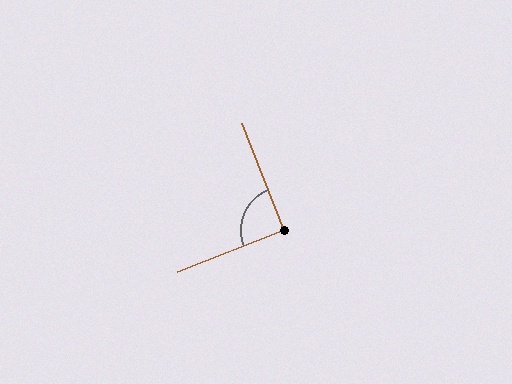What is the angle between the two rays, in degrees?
Approximately 91 degrees.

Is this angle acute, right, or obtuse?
It is approximately a right angle.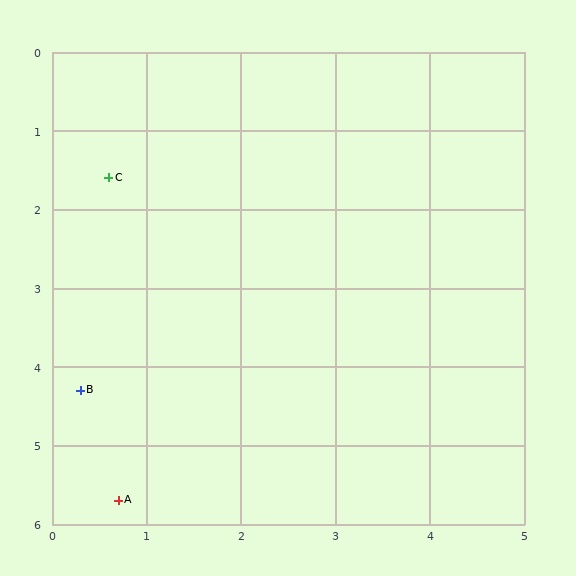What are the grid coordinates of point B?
Point B is at approximately (0.3, 4.3).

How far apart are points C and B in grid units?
Points C and B are about 2.7 grid units apart.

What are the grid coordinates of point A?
Point A is at approximately (0.7, 5.7).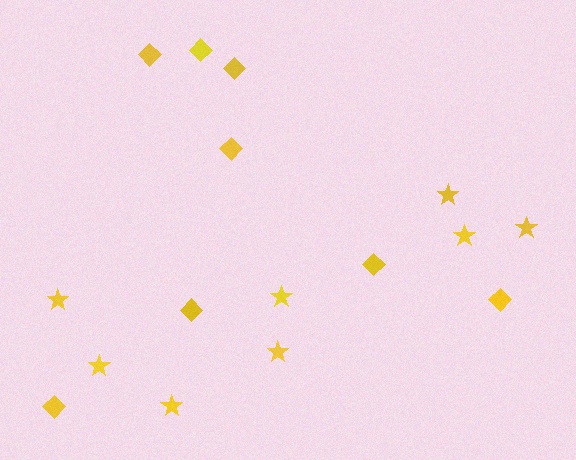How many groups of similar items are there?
There are 2 groups: one group of diamonds (8) and one group of stars (8).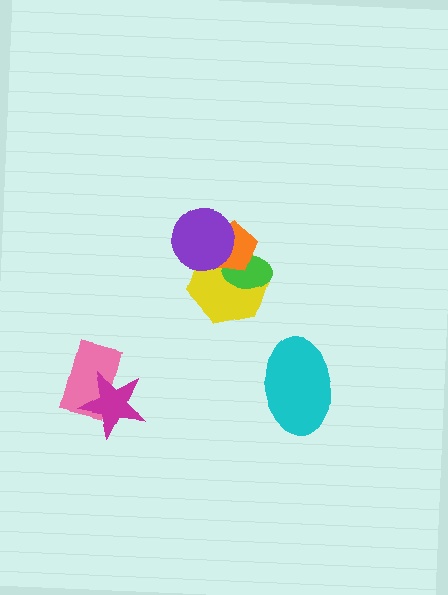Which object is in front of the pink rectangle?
The magenta star is in front of the pink rectangle.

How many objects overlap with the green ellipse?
2 objects overlap with the green ellipse.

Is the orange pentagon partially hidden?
Yes, it is partially covered by another shape.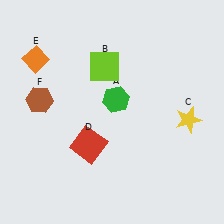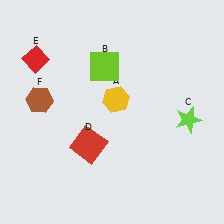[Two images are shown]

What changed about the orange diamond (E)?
In Image 1, E is orange. In Image 2, it changed to red.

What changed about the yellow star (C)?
In Image 1, C is yellow. In Image 2, it changed to lime.